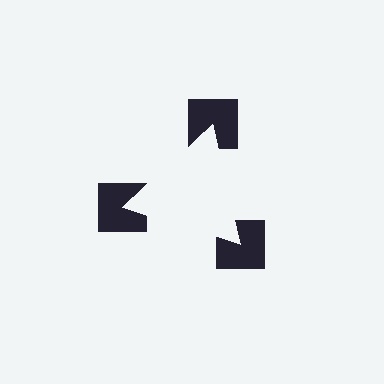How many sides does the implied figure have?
3 sides.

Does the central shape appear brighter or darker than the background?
It typically appears slightly brighter than the background, even though no actual brightness change is drawn.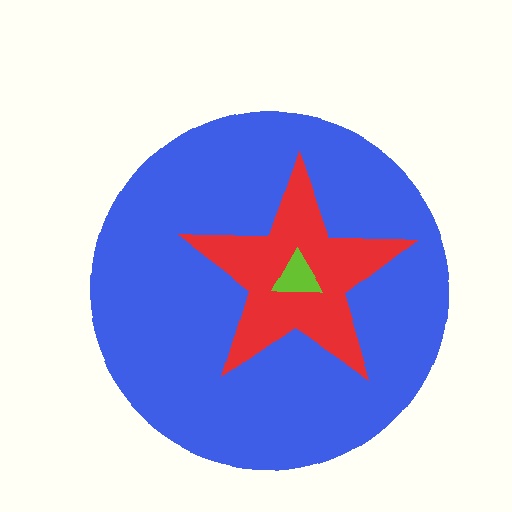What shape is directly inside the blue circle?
The red star.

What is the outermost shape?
The blue circle.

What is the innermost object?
The lime triangle.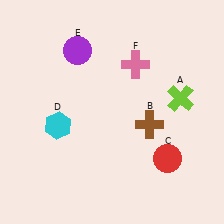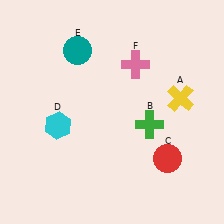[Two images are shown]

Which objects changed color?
A changed from lime to yellow. B changed from brown to green. E changed from purple to teal.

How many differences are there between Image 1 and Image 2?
There are 3 differences between the two images.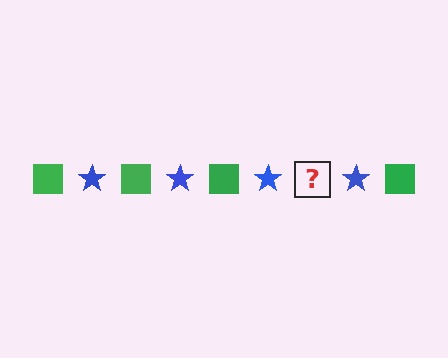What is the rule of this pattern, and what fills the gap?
The rule is that the pattern alternates between green square and blue star. The gap should be filled with a green square.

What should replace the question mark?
The question mark should be replaced with a green square.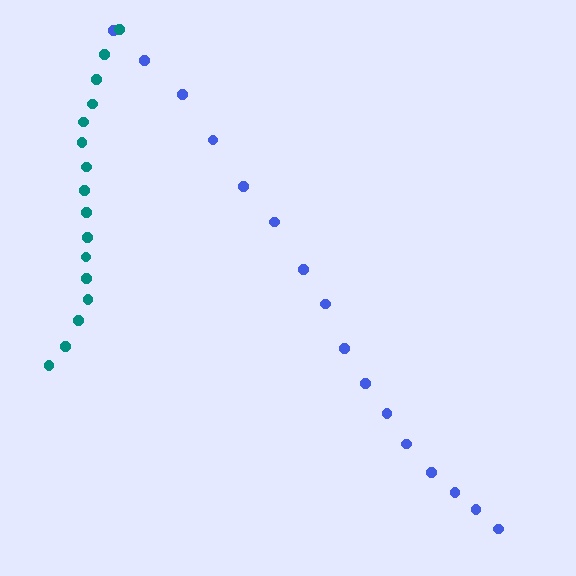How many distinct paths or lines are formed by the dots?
There are 2 distinct paths.